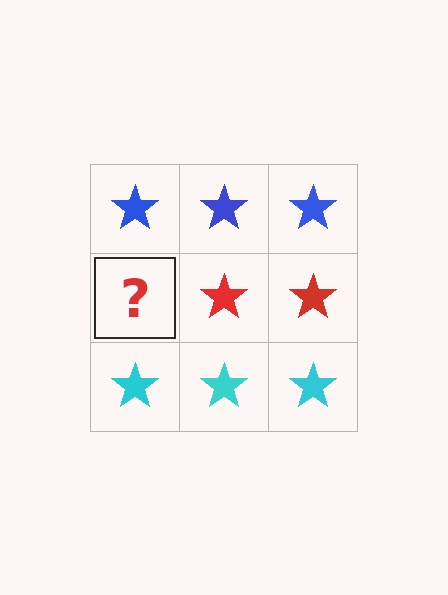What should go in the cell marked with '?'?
The missing cell should contain a red star.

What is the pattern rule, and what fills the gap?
The rule is that each row has a consistent color. The gap should be filled with a red star.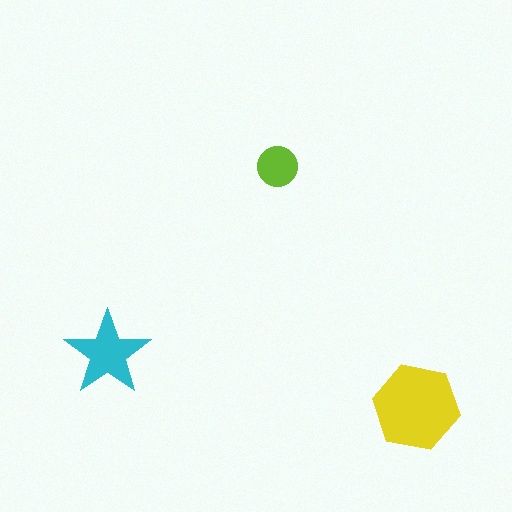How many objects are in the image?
There are 3 objects in the image.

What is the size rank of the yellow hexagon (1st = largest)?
1st.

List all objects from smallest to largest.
The lime circle, the cyan star, the yellow hexagon.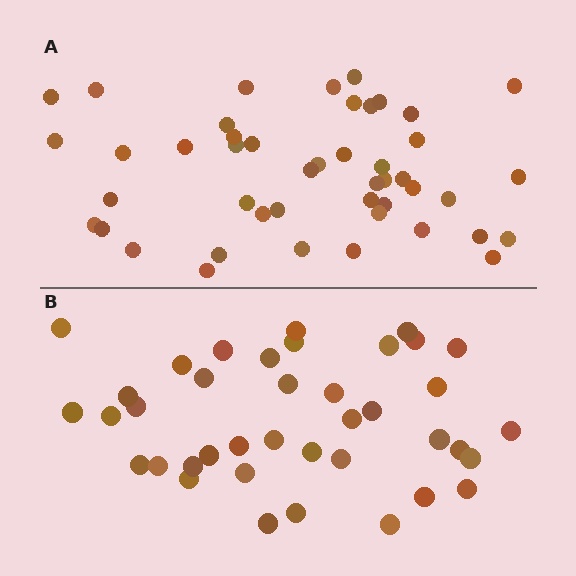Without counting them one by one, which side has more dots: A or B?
Region A (the top region) has more dots.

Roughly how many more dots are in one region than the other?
Region A has roughly 8 or so more dots than region B.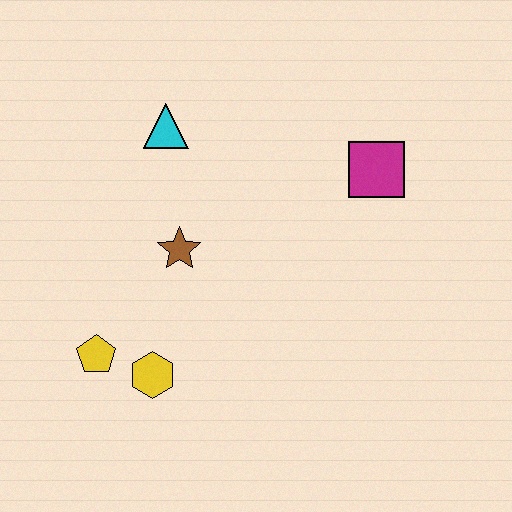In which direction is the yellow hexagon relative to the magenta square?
The yellow hexagon is to the left of the magenta square.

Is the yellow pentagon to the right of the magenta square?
No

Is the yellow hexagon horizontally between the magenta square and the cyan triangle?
No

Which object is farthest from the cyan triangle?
The yellow hexagon is farthest from the cyan triangle.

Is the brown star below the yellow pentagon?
No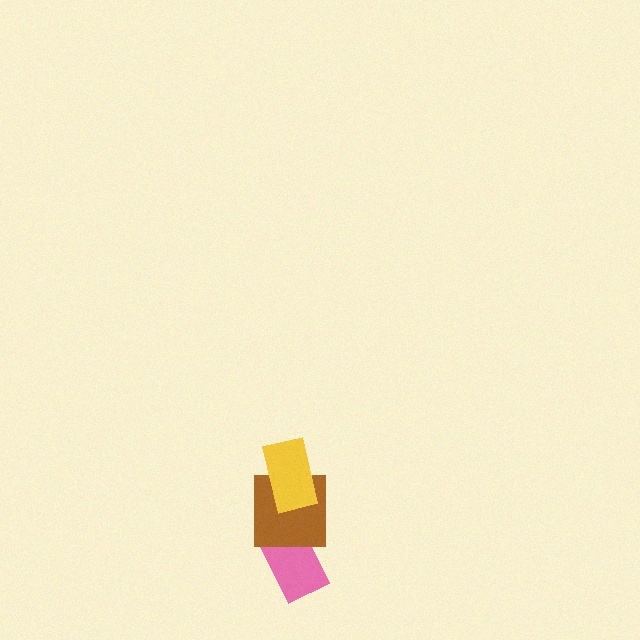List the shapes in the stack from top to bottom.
From top to bottom: the yellow rectangle, the brown square, the pink rectangle.